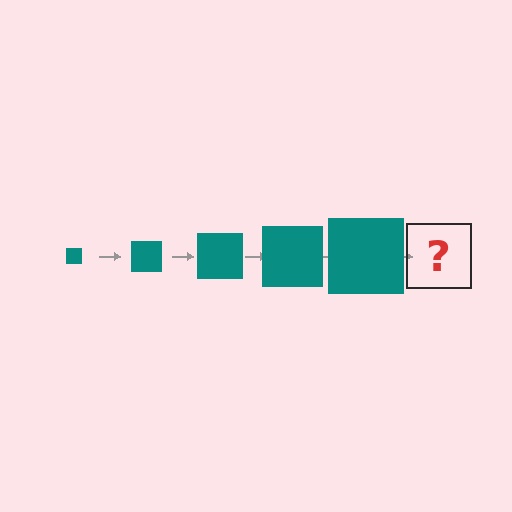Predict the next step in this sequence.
The next step is a teal square, larger than the previous one.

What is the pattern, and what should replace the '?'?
The pattern is that the square gets progressively larger each step. The '?' should be a teal square, larger than the previous one.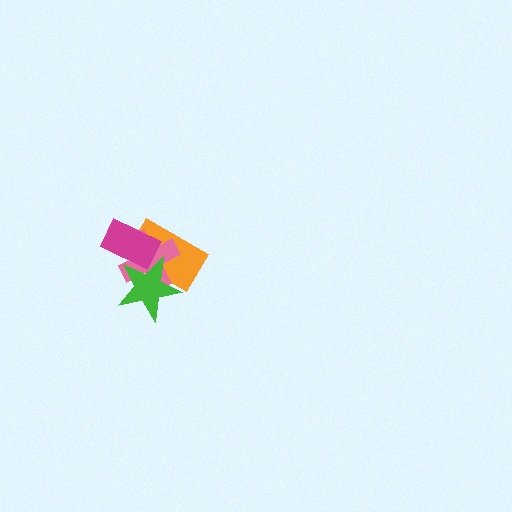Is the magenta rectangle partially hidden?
Yes, it is partially covered by another shape.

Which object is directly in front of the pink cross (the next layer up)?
The magenta rectangle is directly in front of the pink cross.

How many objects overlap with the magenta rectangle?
3 objects overlap with the magenta rectangle.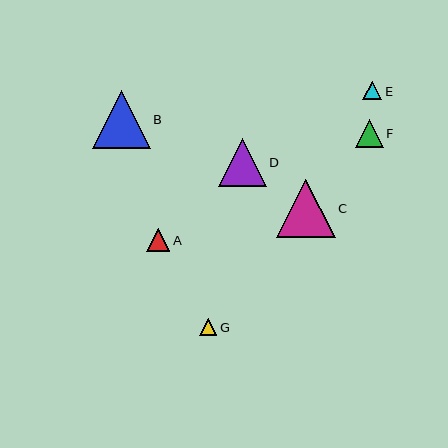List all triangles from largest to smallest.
From largest to smallest: C, B, D, F, A, E, G.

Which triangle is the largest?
Triangle C is the largest with a size of approximately 58 pixels.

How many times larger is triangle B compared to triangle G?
Triangle B is approximately 3.5 times the size of triangle G.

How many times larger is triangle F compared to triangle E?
Triangle F is approximately 1.5 times the size of triangle E.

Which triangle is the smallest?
Triangle G is the smallest with a size of approximately 17 pixels.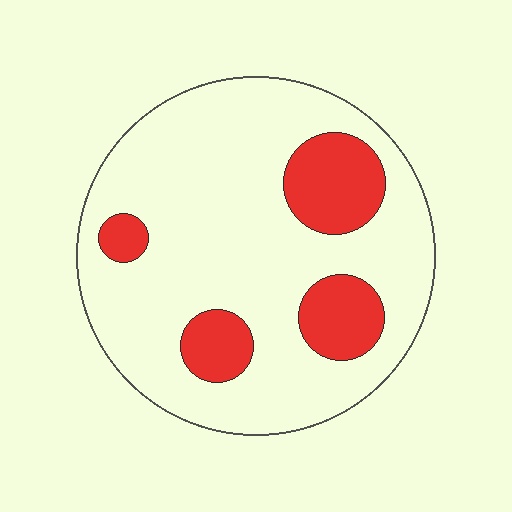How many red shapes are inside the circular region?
4.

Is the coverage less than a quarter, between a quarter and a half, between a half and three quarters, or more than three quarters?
Less than a quarter.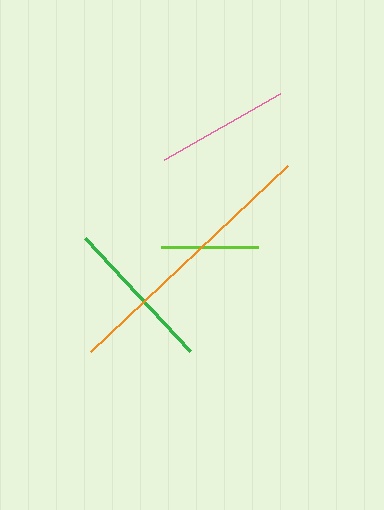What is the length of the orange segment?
The orange segment is approximately 271 pixels long.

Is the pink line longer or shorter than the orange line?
The orange line is longer than the pink line.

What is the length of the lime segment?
The lime segment is approximately 96 pixels long.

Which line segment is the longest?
The orange line is the longest at approximately 271 pixels.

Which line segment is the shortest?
The lime line is the shortest at approximately 96 pixels.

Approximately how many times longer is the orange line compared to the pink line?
The orange line is approximately 2.0 times the length of the pink line.